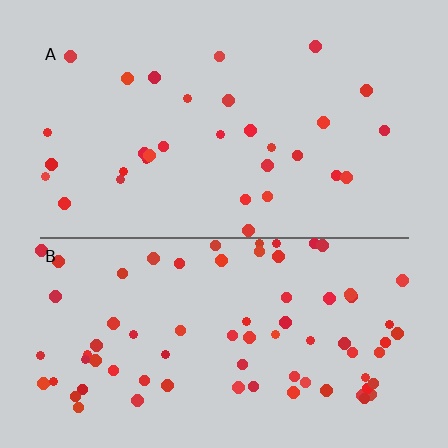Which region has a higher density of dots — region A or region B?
B (the bottom).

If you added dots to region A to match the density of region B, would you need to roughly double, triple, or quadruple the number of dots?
Approximately double.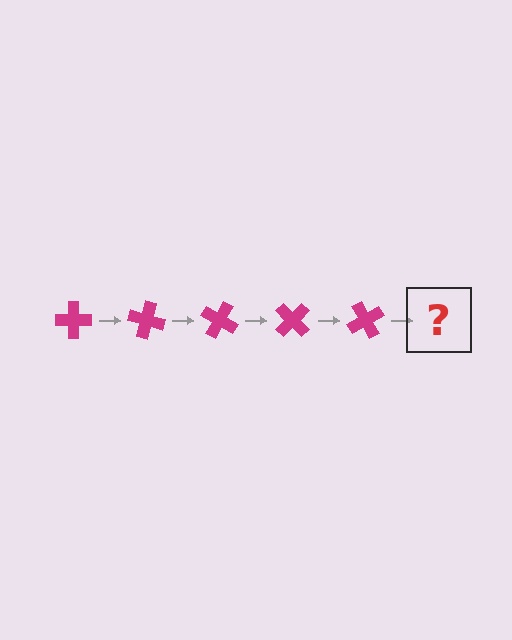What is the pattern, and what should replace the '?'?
The pattern is that the cross rotates 15 degrees each step. The '?' should be a magenta cross rotated 75 degrees.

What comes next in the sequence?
The next element should be a magenta cross rotated 75 degrees.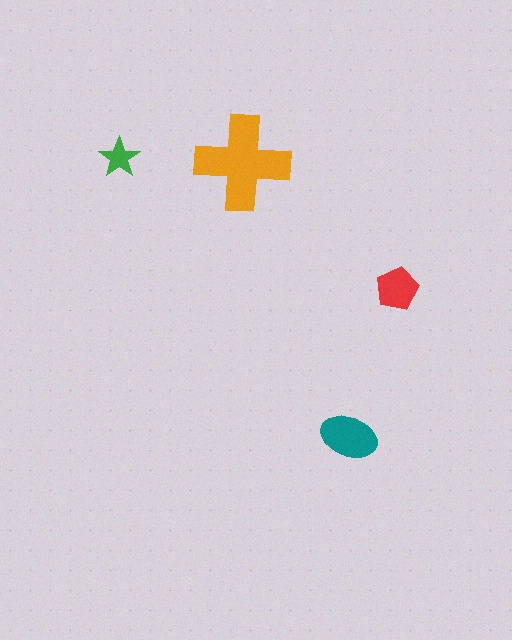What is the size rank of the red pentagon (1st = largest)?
3rd.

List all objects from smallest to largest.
The green star, the red pentagon, the teal ellipse, the orange cross.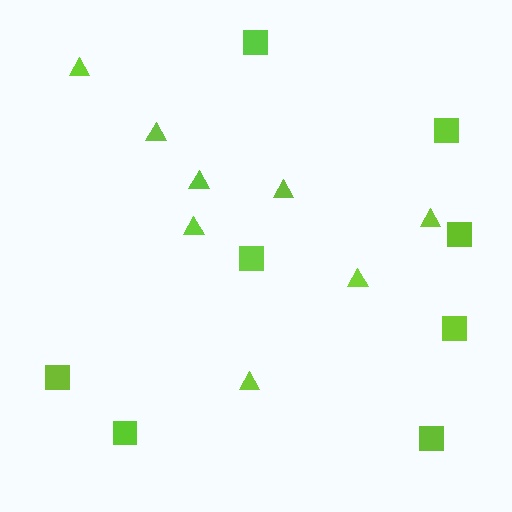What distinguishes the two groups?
There are 2 groups: one group of squares (8) and one group of triangles (8).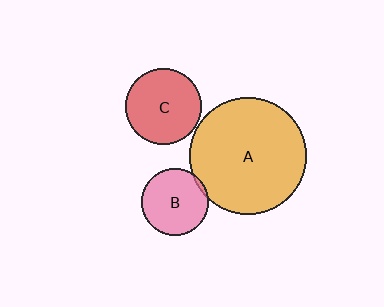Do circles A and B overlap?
Yes.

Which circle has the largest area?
Circle A (orange).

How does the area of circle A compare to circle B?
Approximately 3.0 times.